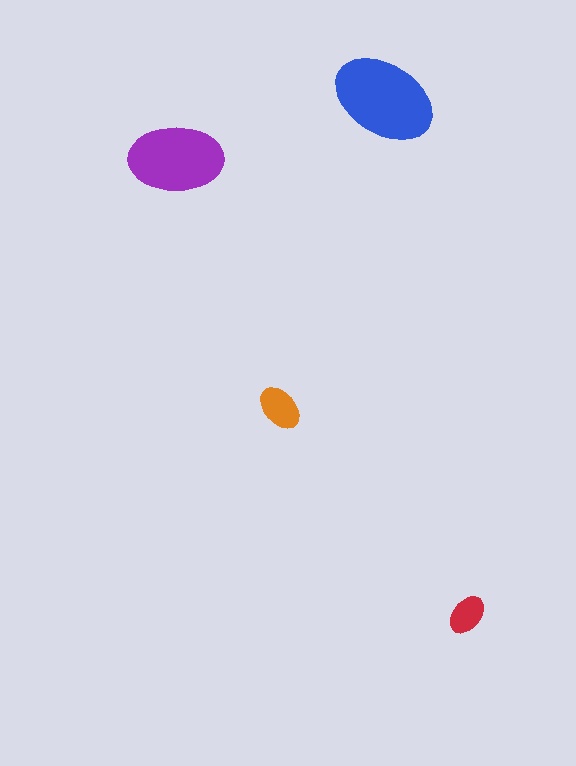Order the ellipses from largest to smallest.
the blue one, the purple one, the orange one, the red one.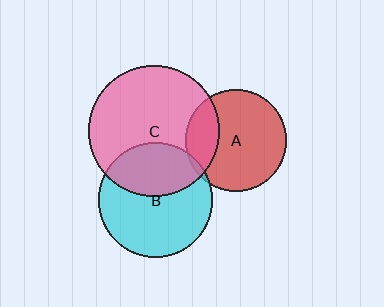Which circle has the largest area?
Circle C (pink).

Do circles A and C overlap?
Yes.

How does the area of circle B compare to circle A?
Approximately 1.3 times.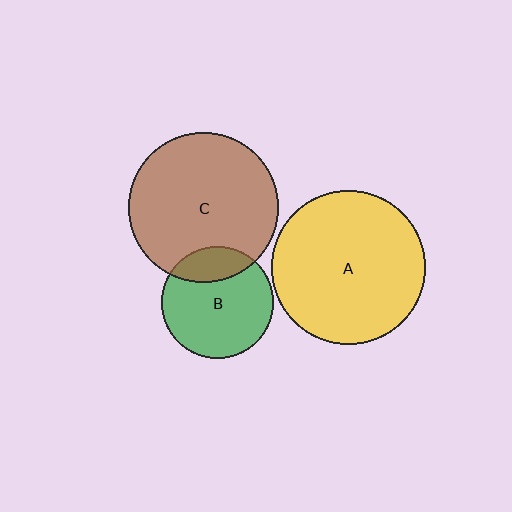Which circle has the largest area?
Circle A (yellow).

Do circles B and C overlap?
Yes.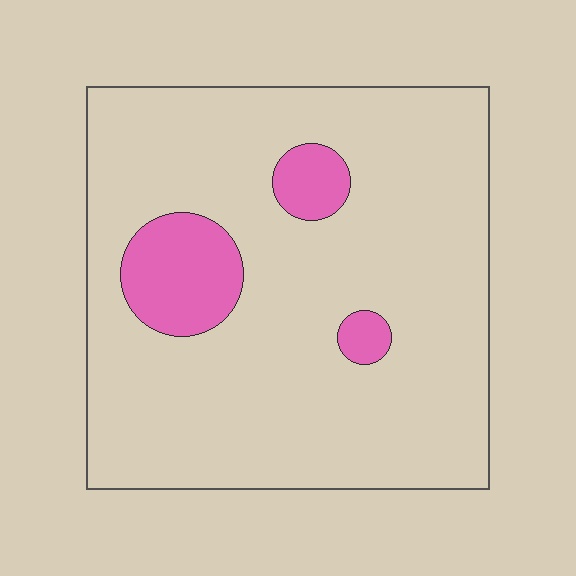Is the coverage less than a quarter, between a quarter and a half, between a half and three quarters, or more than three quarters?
Less than a quarter.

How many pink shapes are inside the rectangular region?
3.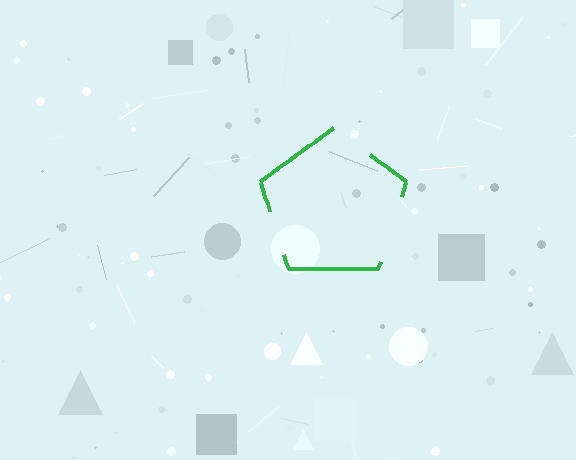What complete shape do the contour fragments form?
The contour fragments form a pentagon.